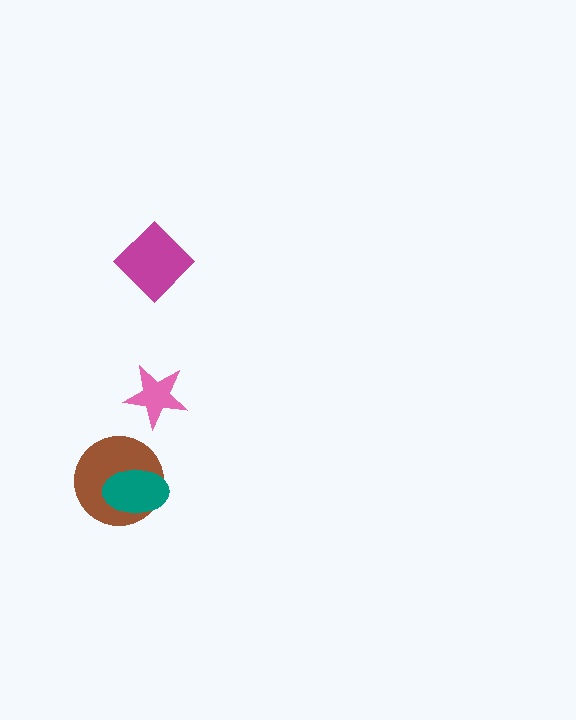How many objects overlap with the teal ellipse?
1 object overlaps with the teal ellipse.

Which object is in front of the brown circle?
The teal ellipse is in front of the brown circle.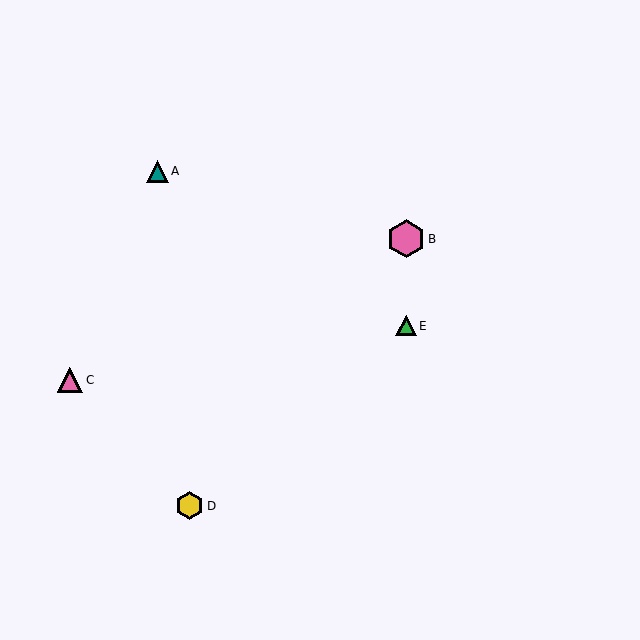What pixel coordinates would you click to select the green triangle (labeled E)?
Click at (406, 326) to select the green triangle E.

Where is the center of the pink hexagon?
The center of the pink hexagon is at (406, 239).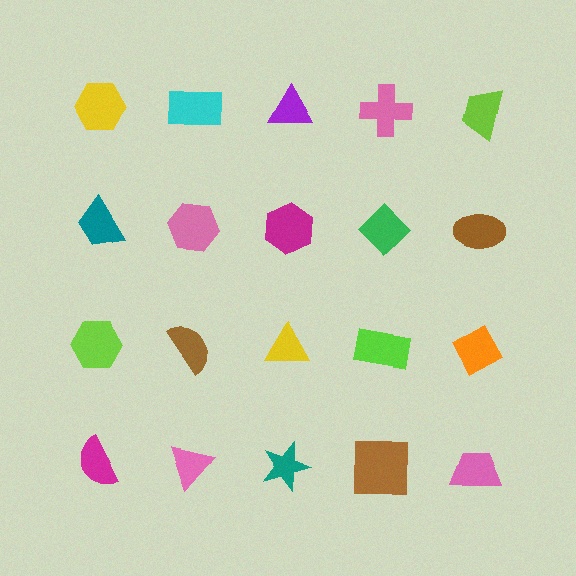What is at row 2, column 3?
A magenta hexagon.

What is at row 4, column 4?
A brown square.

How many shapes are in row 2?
5 shapes.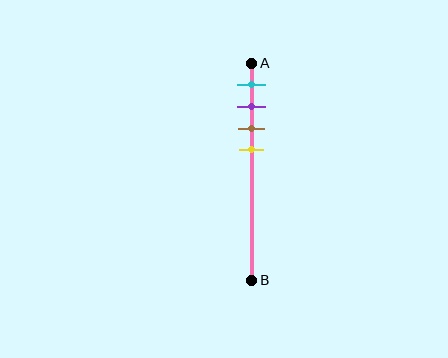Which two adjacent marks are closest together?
The purple and brown marks are the closest adjacent pair.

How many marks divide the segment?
There are 4 marks dividing the segment.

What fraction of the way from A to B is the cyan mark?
The cyan mark is approximately 10% (0.1) of the way from A to B.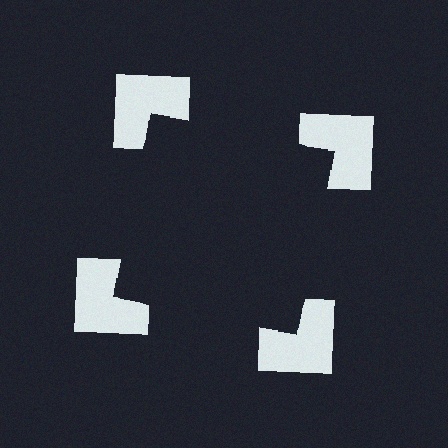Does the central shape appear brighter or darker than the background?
It typically appears slightly darker than the background, even though no actual brightness change is drawn.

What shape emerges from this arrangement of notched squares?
An illusory square — its edges are inferred from the aligned wedge cuts in the notched squares, not physically drawn.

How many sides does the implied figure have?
4 sides.